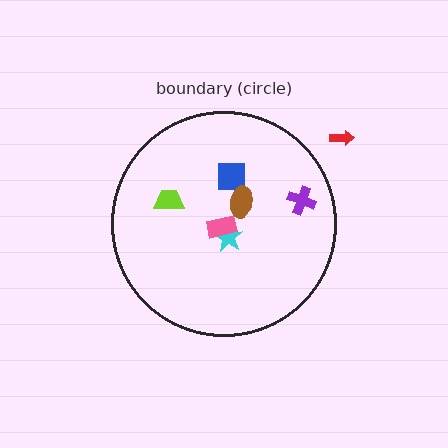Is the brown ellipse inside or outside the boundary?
Inside.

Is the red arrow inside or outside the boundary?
Outside.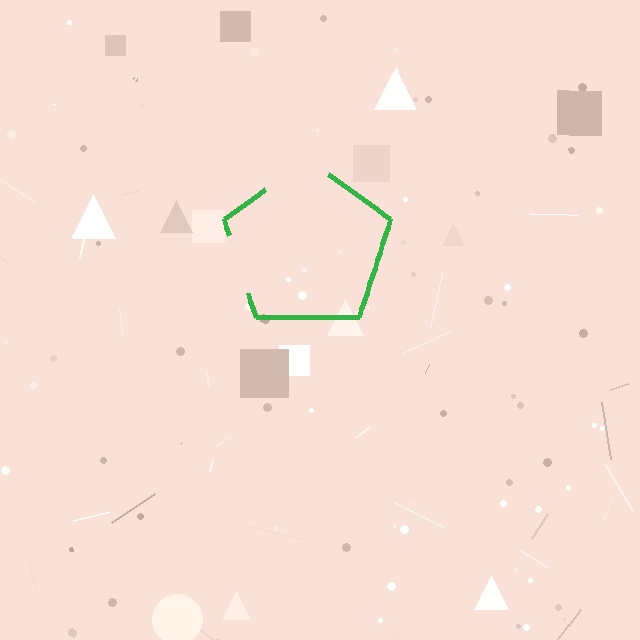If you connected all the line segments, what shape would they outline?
They would outline a pentagon.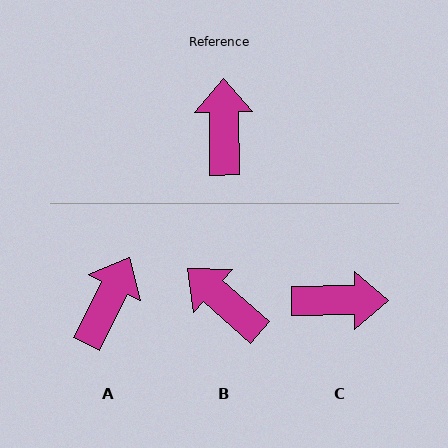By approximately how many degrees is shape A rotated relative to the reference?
Approximately 27 degrees clockwise.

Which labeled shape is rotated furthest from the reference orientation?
C, about 90 degrees away.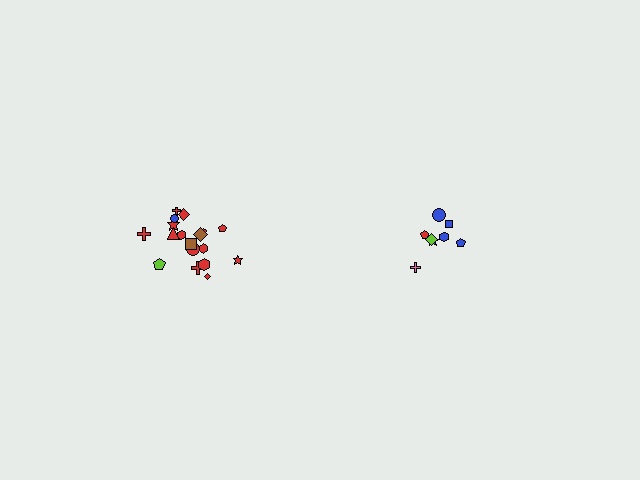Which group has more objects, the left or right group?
The left group.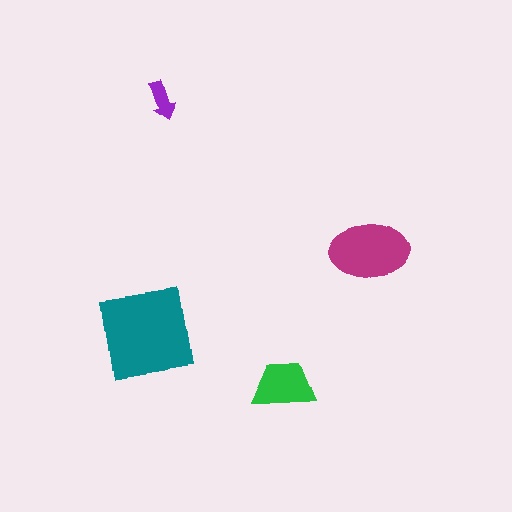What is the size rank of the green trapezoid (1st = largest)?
3rd.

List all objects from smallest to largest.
The purple arrow, the green trapezoid, the magenta ellipse, the teal square.